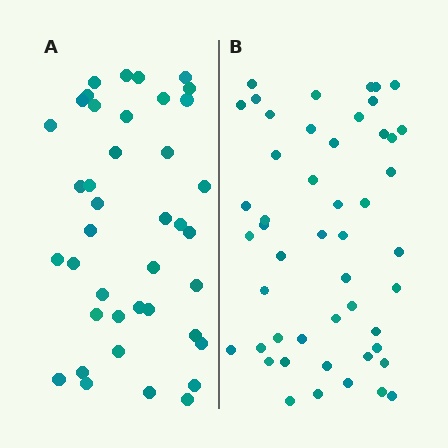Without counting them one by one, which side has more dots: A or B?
Region B (the right region) has more dots.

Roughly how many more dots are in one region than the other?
Region B has roughly 8 or so more dots than region A.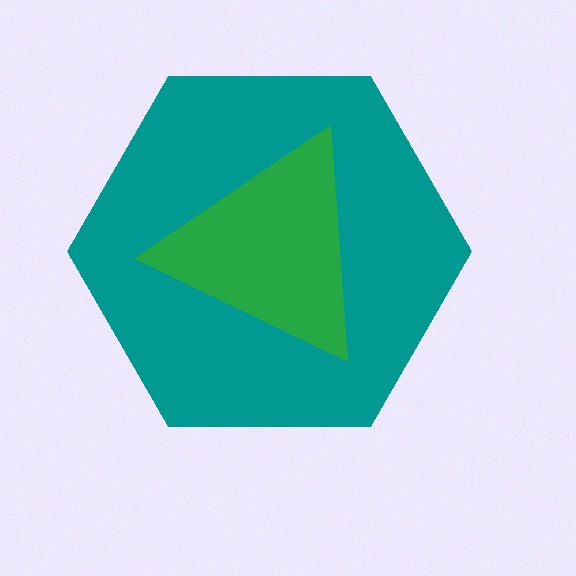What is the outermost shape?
The teal hexagon.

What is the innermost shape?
The green triangle.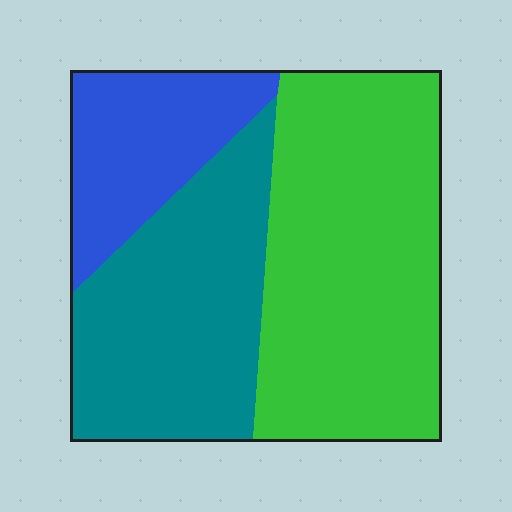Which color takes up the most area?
Green, at roughly 45%.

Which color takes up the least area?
Blue, at roughly 20%.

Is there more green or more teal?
Green.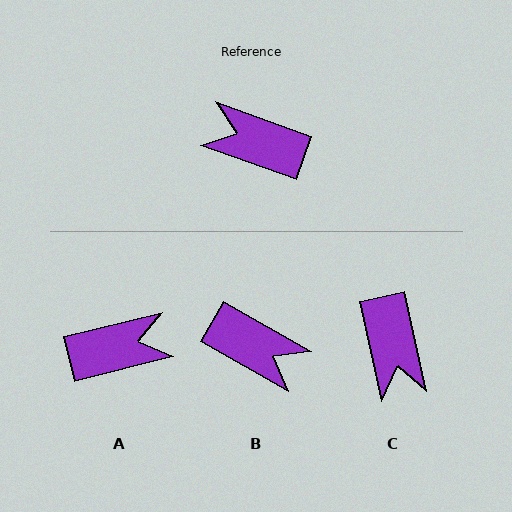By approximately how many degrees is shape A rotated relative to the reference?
Approximately 147 degrees clockwise.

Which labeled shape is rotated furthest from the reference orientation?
B, about 170 degrees away.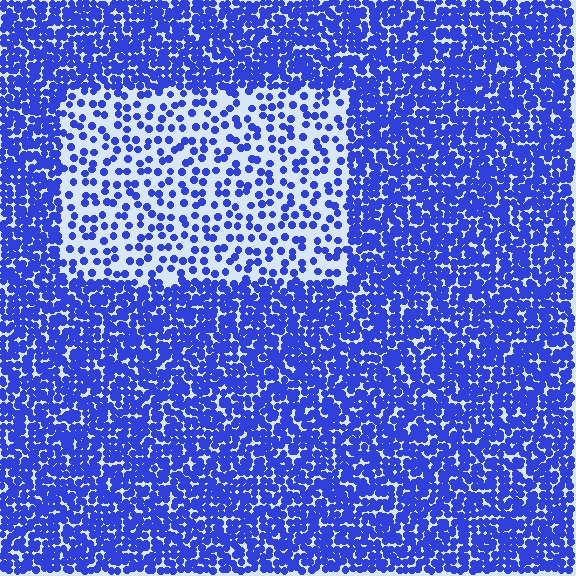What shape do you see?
I see a rectangle.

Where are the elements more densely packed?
The elements are more densely packed outside the rectangle boundary.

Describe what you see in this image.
The image contains small blue elements arranged at two different densities. A rectangle-shaped region is visible where the elements are less densely packed than the surrounding area.